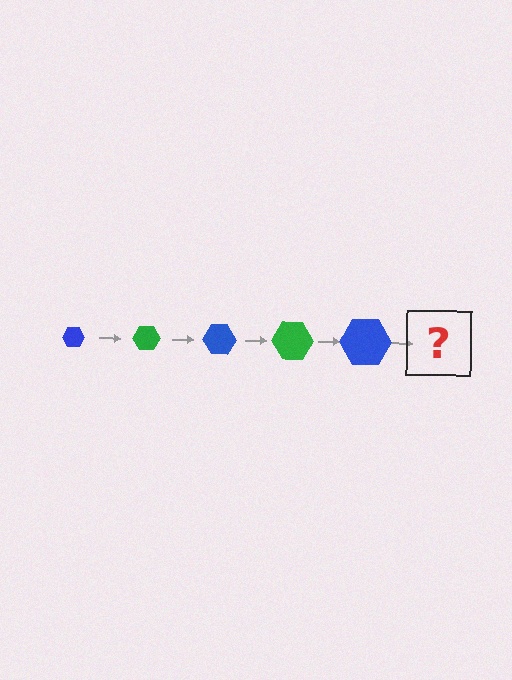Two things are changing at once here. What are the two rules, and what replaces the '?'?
The two rules are that the hexagon grows larger each step and the color cycles through blue and green. The '?' should be a green hexagon, larger than the previous one.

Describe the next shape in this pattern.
It should be a green hexagon, larger than the previous one.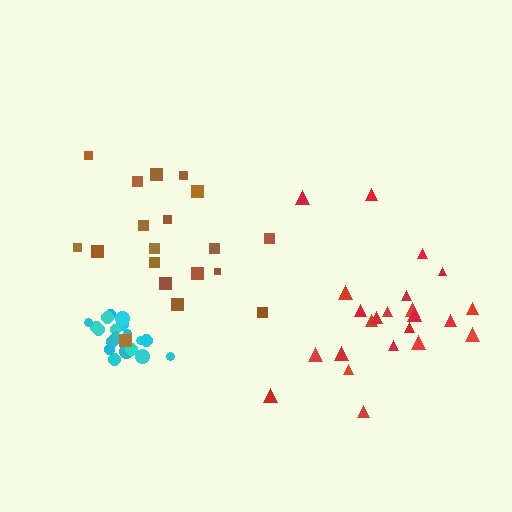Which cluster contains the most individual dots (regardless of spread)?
Red (23).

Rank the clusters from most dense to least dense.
cyan, red, brown.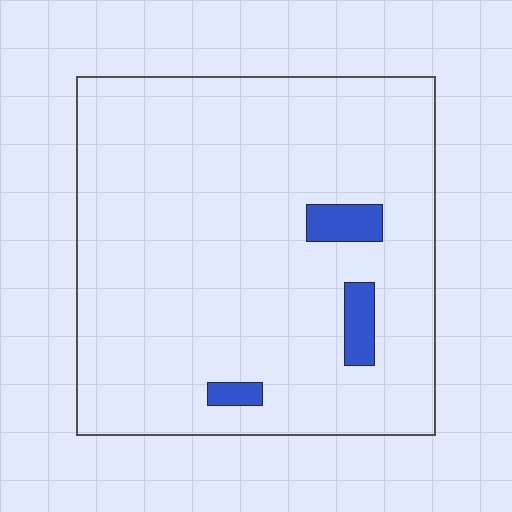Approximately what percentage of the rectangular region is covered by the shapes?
Approximately 5%.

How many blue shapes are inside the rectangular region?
3.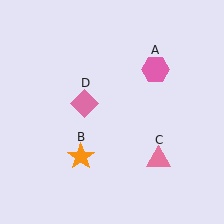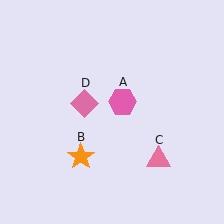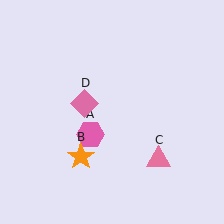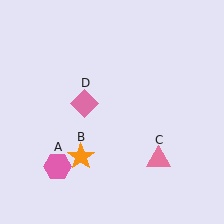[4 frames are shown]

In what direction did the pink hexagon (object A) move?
The pink hexagon (object A) moved down and to the left.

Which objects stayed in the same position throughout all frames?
Orange star (object B) and pink triangle (object C) and pink diamond (object D) remained stationary.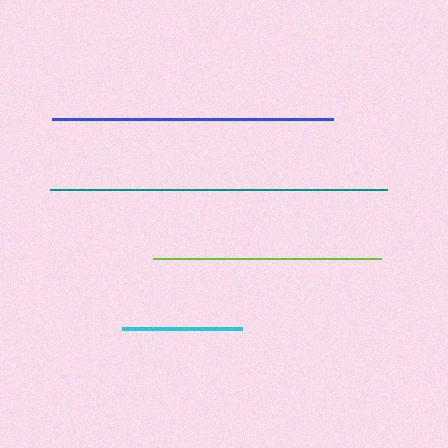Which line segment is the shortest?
The cyan line is the shortest at approximately 120 pixels.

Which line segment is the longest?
The teal line is the longest at approximately 338 pixels.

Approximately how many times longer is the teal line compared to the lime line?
The teal line is approximately 1.5 times the length of the lime line.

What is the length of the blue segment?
The blue segment is approximately 281 pixels long.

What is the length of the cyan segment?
The cyan segment is approximately 120 pixels long.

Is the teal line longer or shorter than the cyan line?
The teal line is longer than the cyan line.